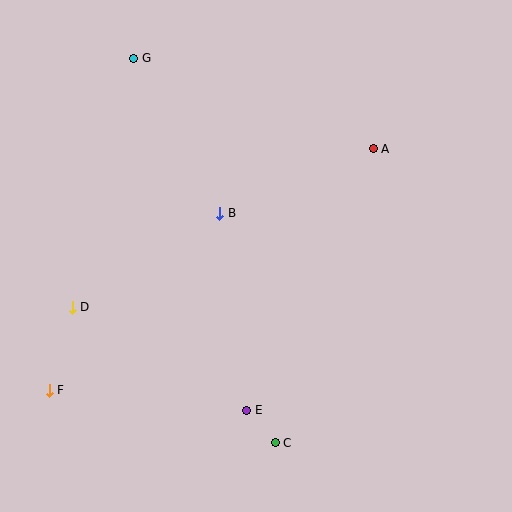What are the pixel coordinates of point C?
Point C is at (275, 443).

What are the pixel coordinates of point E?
Point E is at (247, 410).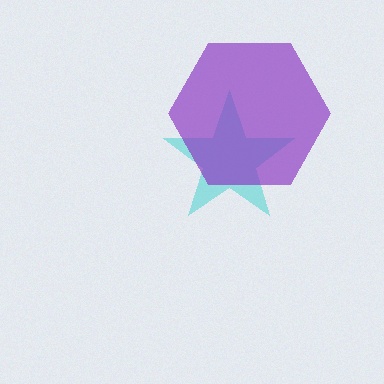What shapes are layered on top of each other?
The layered shapes are: a cyan star, a purple hexagon.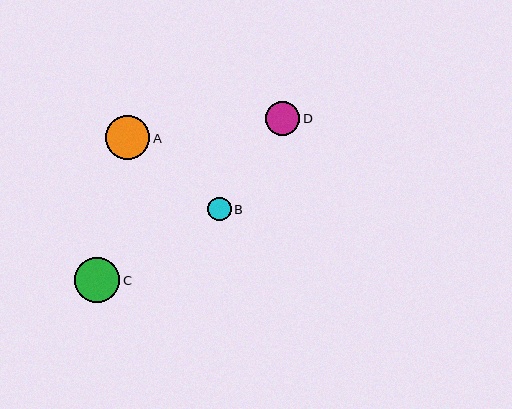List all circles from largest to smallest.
From largest to smallest: C, A, D, B.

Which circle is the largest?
Circle C is the largest with a size of approximately 45 pixels.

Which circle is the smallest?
Circle B is the smallest with a size of approximately 23 pixels.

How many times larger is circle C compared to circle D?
Circle C is approximately 1.3 times the size of circle D.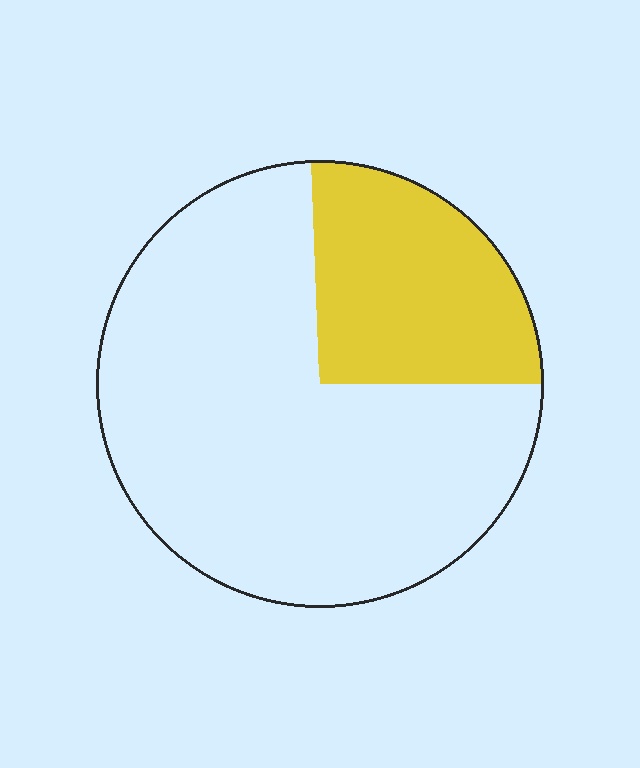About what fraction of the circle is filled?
About one quarter (1/4).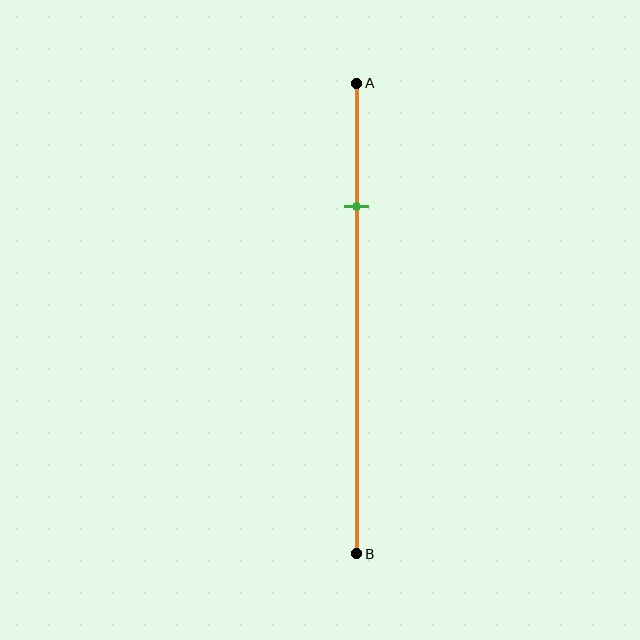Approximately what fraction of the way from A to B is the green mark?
The green mark is approximately 25% of the way from A to B.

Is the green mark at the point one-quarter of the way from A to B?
Yes, the mark is approximately at the one-quarter point.